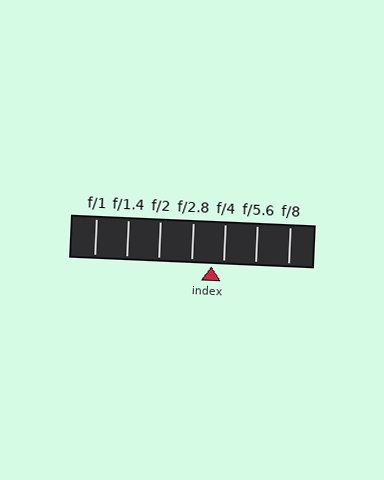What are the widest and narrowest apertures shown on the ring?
The widest aperture shown is f/1 and the narrowest is f/8.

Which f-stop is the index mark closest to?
The index mark is closest to f/4.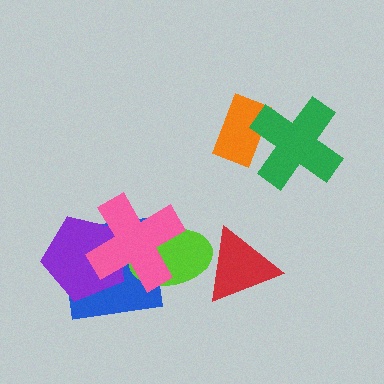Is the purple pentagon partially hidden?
Yes, it is partially covered by another shape.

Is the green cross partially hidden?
No, no other shape covers it.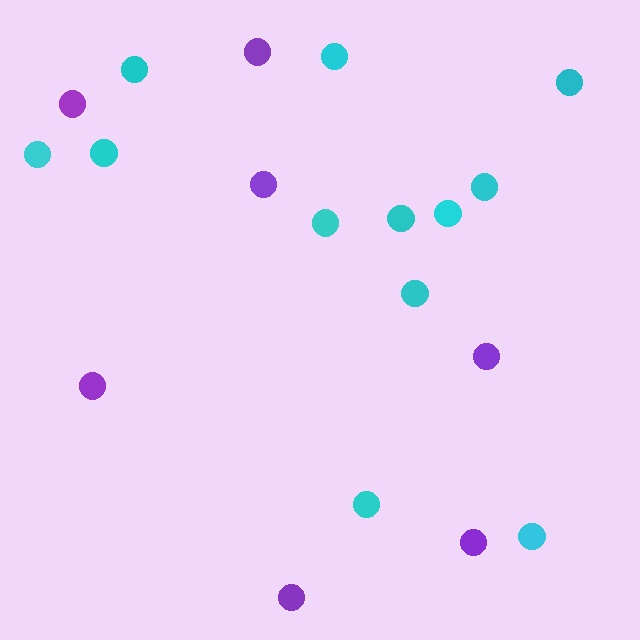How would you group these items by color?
There are 2 groups: one group of purple circles (7) and one group of cyan circles (12).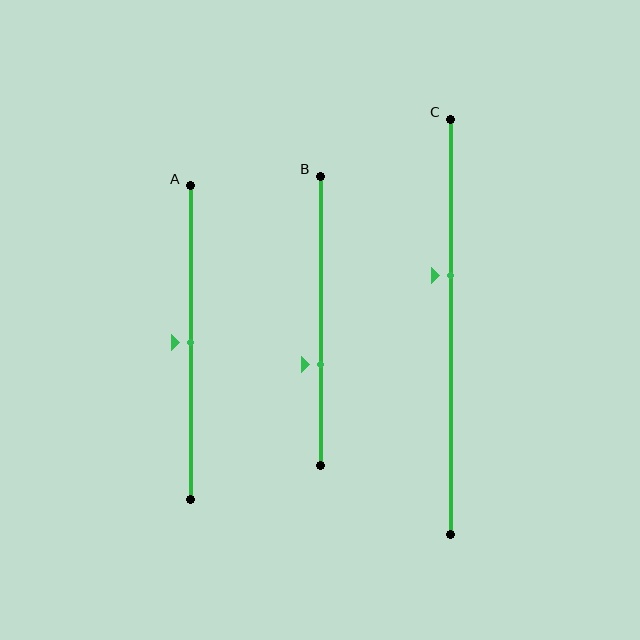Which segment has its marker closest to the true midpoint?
Segment A has its marker closest to the true midpoint.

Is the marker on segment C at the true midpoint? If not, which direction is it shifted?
No, the marker on segment C is shifted upward by about 12% of the segment length.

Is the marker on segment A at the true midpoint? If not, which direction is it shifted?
Yes, the marker on segment A is at the true midpoint.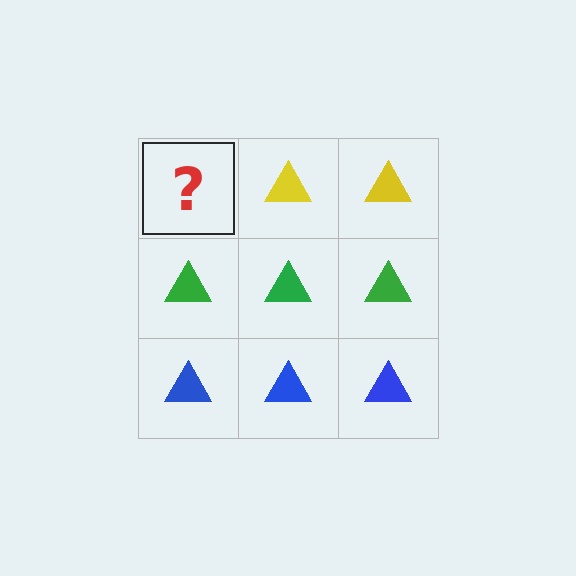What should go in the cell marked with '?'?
The missing cell should contain a yellow triangle.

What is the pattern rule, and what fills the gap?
The rule is that each row has a consistent color. The gap should be filled with a yellow triangle.